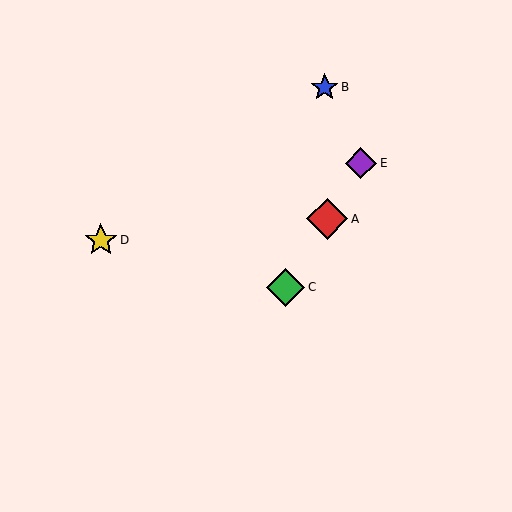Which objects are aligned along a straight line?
Objects A, C, E are aligned along a straight line.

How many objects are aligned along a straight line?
3 objects (A, C, E) are aligned along a straight line.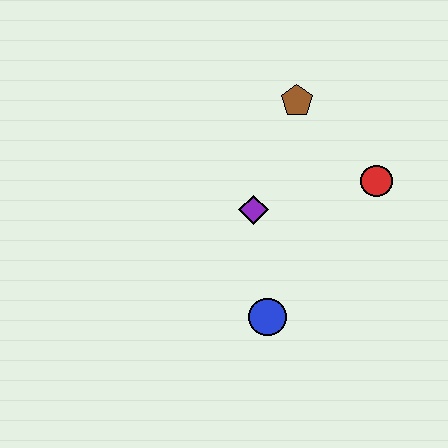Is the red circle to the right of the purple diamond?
Yes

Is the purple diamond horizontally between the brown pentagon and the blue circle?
No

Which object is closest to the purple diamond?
The blue circle is closest to the purple diamond.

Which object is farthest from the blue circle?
The brown pentagon is farthest from the blue circle.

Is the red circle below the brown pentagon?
Yes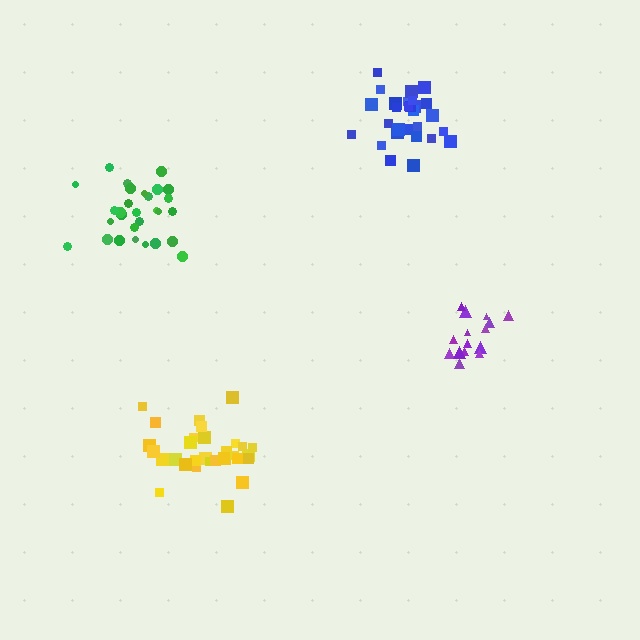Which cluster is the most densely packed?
Green.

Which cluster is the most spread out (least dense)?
Purple.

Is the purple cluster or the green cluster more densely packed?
Green.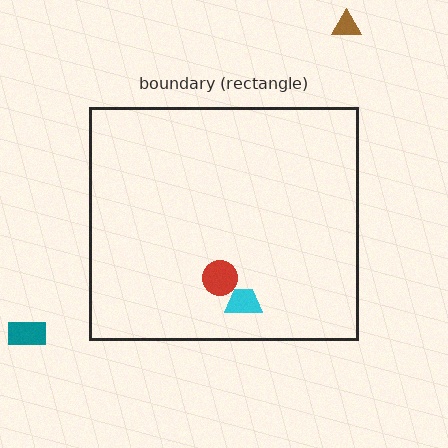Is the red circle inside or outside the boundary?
Inside.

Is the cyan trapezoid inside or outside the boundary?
Inside.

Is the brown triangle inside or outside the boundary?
Outside.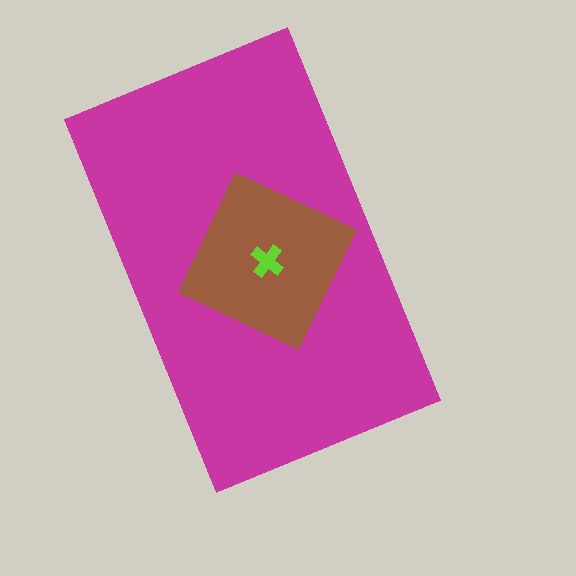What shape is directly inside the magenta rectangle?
The brown square.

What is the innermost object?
The lime cross.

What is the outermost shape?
The magenta rectangle.